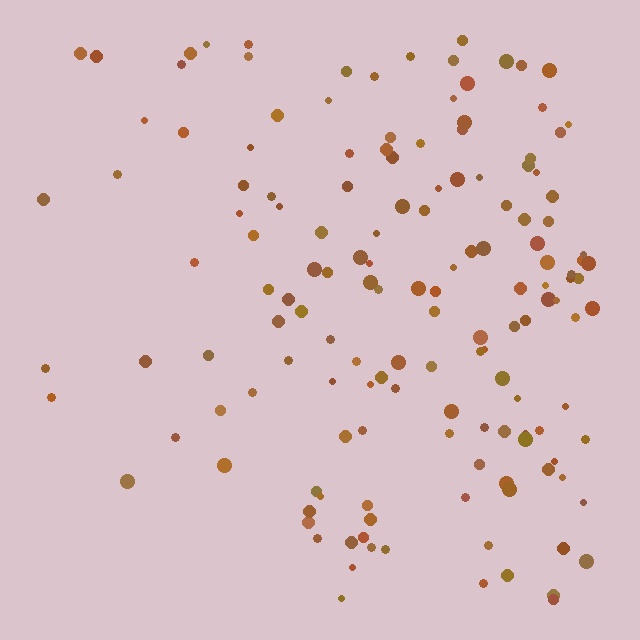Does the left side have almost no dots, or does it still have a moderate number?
Still a moderate number, just noticeably fewer than the right.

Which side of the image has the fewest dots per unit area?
The left.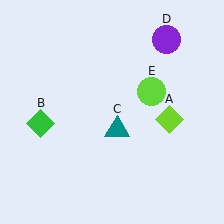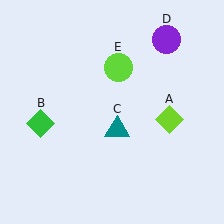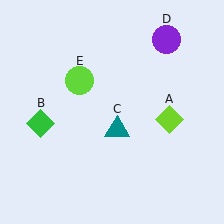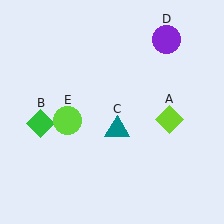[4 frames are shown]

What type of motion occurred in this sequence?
The lime circle (object E) rotated counterclockwise around the center of the scene.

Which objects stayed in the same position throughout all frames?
Lime diamond (object A) and green diamond (object B) and teal triangle (object C) and purple circle (object D) remained stationary.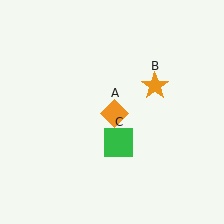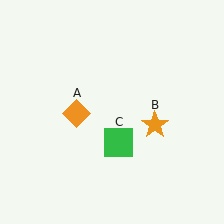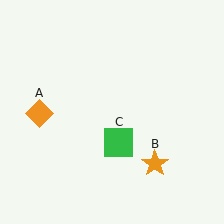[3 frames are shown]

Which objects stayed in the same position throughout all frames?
Green square (object C) remained stationary.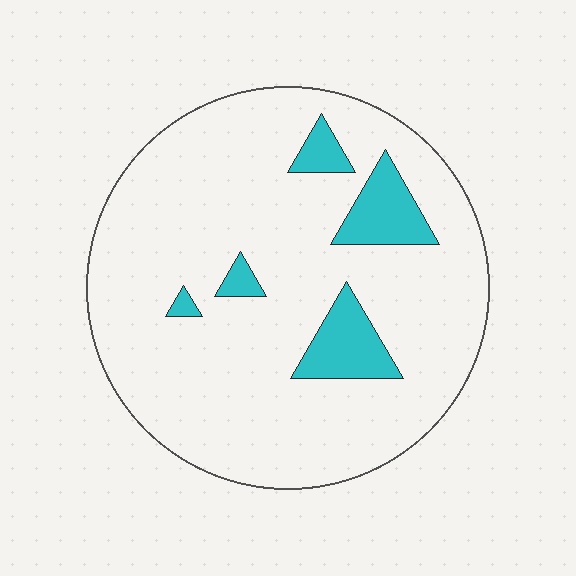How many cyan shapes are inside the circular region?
5.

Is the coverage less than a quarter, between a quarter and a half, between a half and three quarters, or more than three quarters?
Less than a quarter.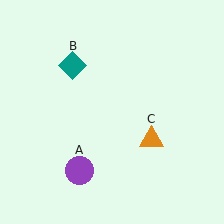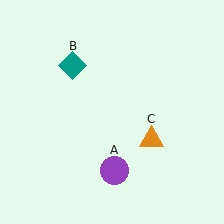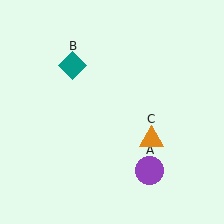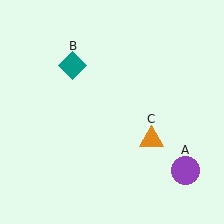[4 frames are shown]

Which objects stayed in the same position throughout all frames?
Teal diamond (object B) and orange triangle (object C) remained stationary.